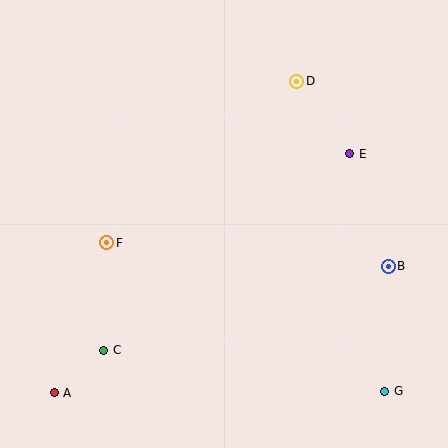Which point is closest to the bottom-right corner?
Point G is closest to the bottom-right corner.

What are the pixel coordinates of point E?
Point E is at (350, 154).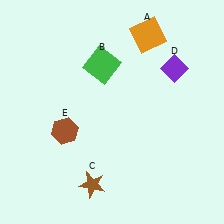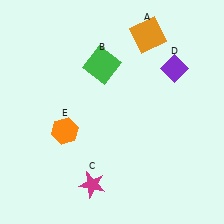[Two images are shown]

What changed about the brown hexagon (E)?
In Image 1, E is brown. In Image 2, it changed to orange.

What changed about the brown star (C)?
In Image 1, C is brown. In Image 2, it changed to magenta.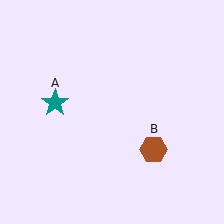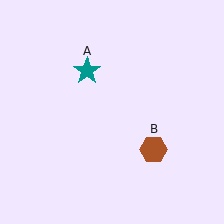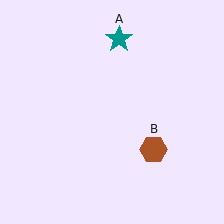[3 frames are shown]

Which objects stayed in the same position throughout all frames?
Brown hexagon (object B) remained stationary.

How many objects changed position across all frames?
1 object changed position: teal star (object A).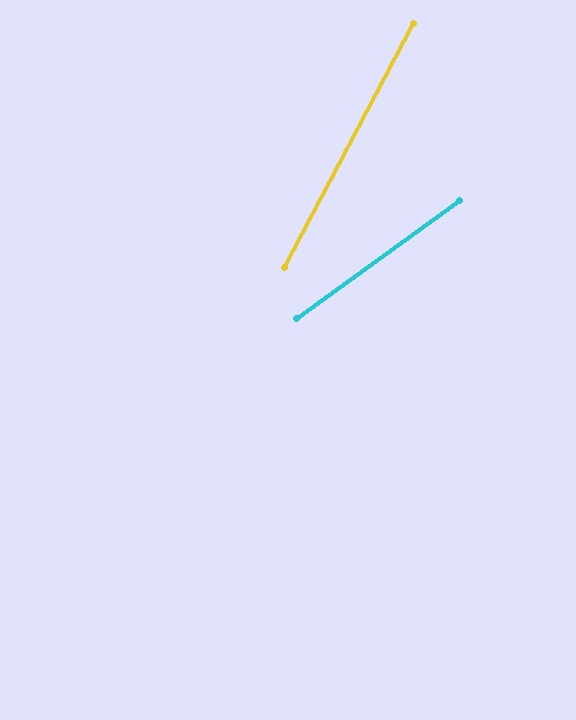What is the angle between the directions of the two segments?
Approximately 26 degrees.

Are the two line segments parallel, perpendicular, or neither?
Neither parallel nor perpendicular — they differ by about 26°.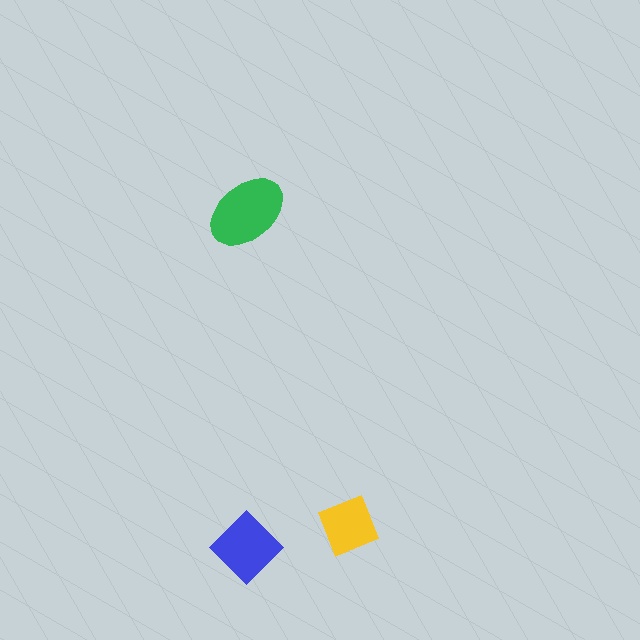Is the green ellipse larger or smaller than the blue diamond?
Larger.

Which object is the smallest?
The yellow square.